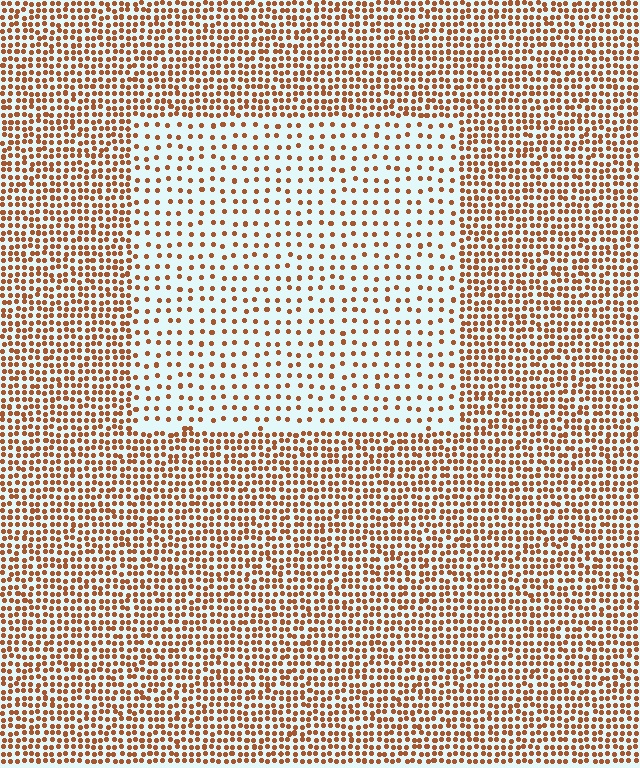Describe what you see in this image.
The image contains small brown elements arranged at two different densities. A rectangle-shaped region is visible where the elements are less densely packed than the surrounding area.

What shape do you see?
I see a rectangle.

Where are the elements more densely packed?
The elements are more densely packed outside the rectangle boundary.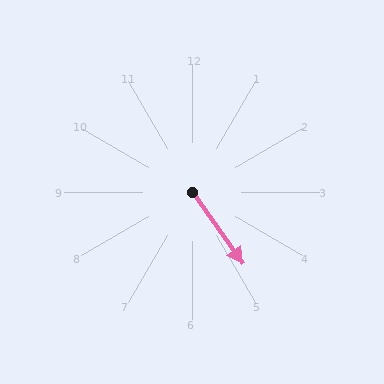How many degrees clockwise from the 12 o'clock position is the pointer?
Approximately 144 degrees.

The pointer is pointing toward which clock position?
Roughly 5 o'clock.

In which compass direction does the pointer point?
Southeast.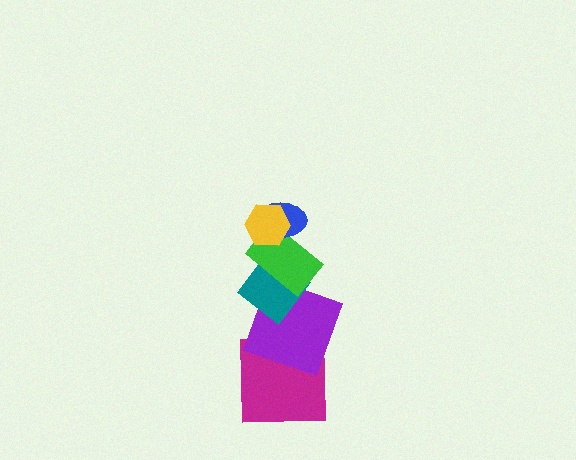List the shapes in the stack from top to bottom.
From top to bottom: the yellow hexagon, the blue ellipse, the green rectangle, the teal diamond, the purple square, the magenta square.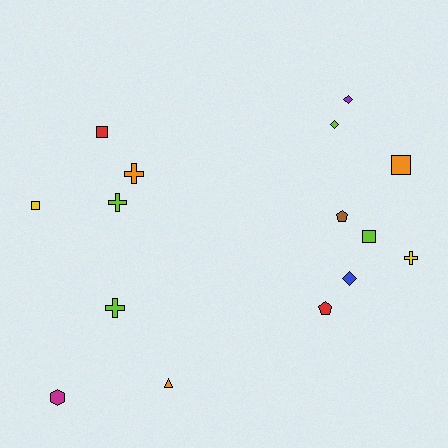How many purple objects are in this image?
There is 1 purple object.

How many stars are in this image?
There are no stars.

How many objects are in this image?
There are 15 objects.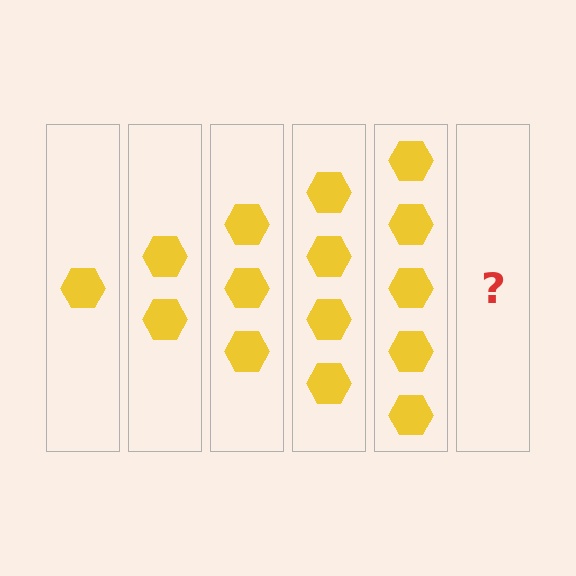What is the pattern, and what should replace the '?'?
The pattern is that each step adds one more hexagon. The '?' should be 6 hexagons.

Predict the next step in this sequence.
The next step is 6 hexagons.